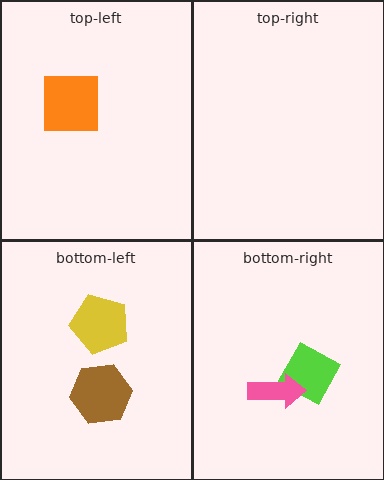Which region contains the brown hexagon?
The bottom-left region.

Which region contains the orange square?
The top-left region.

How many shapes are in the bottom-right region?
2.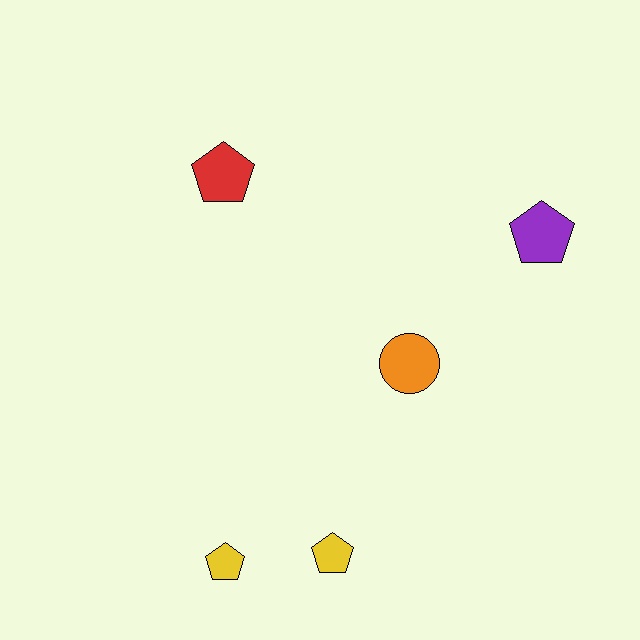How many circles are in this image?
There is 1 circle.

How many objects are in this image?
There are 5 objects.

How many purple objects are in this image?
There is 1 purple object.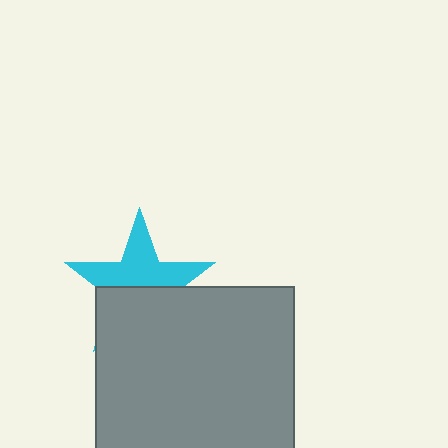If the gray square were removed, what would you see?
You would see the complete cyan star.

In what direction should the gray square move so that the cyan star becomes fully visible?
The gray square should move down. That is the shortest direction to clear the overlap and leave the cyan star fully visible.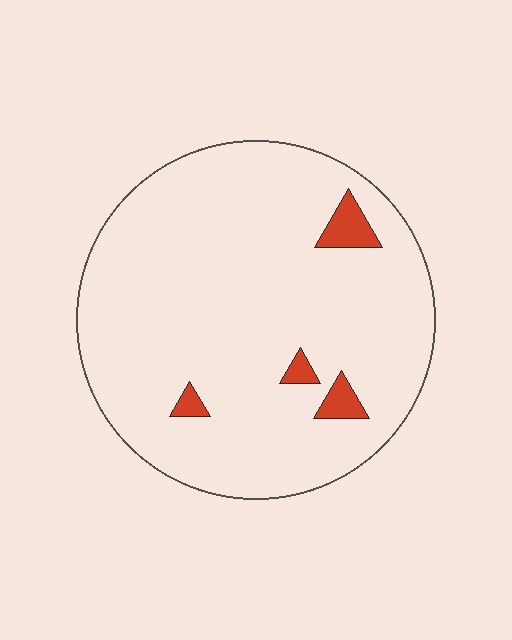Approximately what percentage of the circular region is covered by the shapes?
Approximately 5%.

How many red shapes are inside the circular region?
4.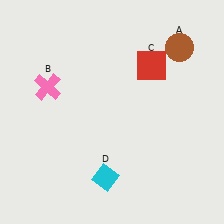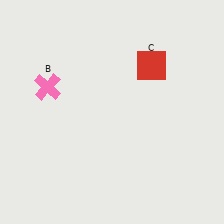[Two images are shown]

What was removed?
The brown circle (A), the cyan diamond (D) were removed in Image 2.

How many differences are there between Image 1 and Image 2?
There are 2 differences between the two images.